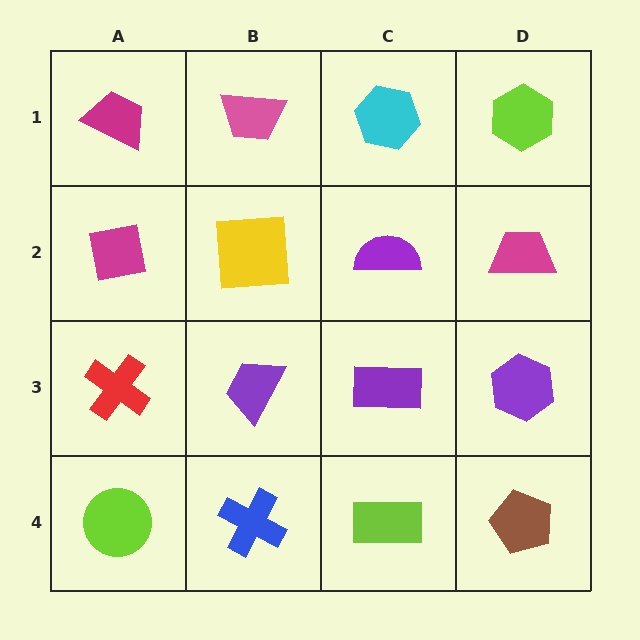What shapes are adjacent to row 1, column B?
A yellow square (row 2, column B), a magenta trapezoid (row 1, column A), a cyan hexagon (row 1, column C).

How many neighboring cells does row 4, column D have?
2.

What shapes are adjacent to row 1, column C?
A purple semicircle (row 2, column C), a pink trapezoid (row 1, column B), a lime hexagon (row 1, column D).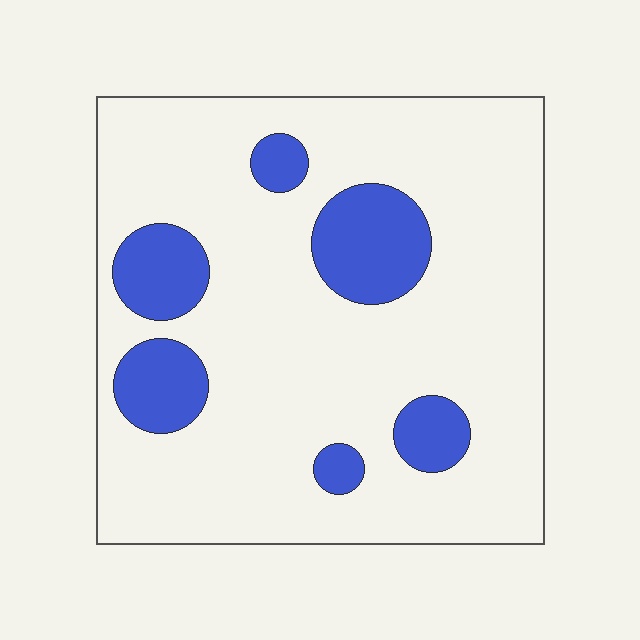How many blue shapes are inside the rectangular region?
6.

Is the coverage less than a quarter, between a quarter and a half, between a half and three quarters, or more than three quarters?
Less than a quarter.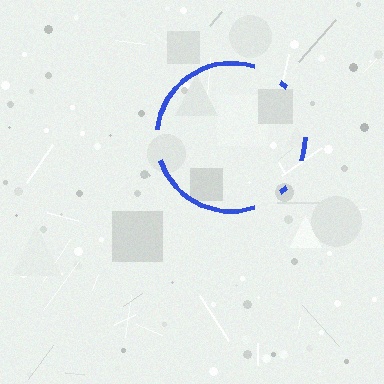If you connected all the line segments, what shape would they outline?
They would outline a circle.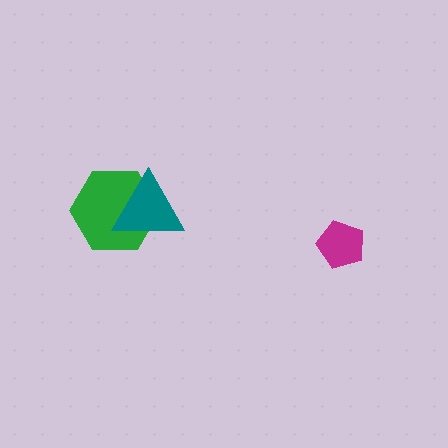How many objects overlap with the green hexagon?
1 object overlaps with the green hexagon.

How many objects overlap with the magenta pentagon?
0 objects overlap with the magenta pentagon.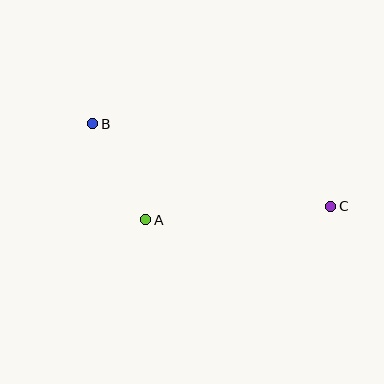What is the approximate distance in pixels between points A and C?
The distance between A and C is approximately 185 pixels.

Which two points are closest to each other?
Points A and B are closest to each other.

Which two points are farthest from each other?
Points B and C are farthest from each other.